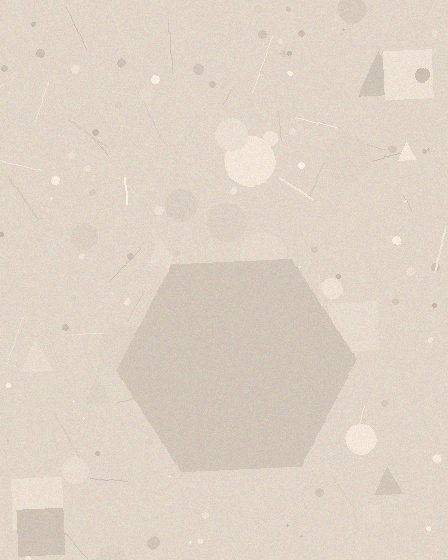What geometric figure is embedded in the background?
A hexagon is embedded in the background.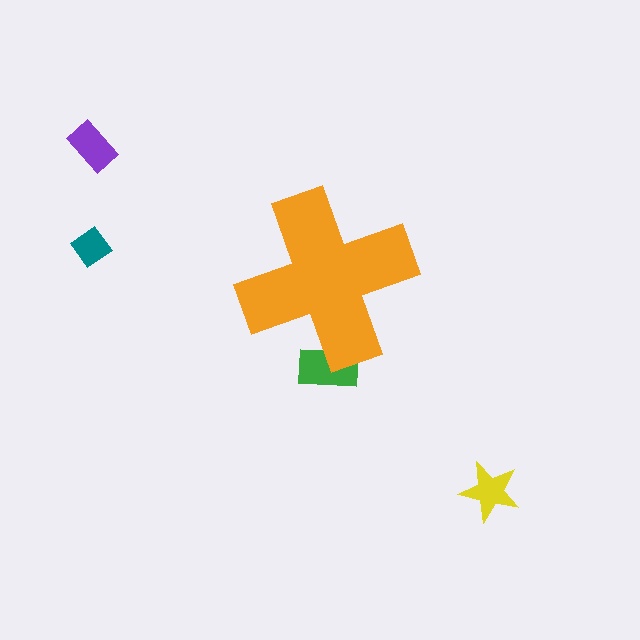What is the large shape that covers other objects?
An orange cross.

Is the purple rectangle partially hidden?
No, the purple rectangle is fully visible.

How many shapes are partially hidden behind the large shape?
1 shape is partially hidden.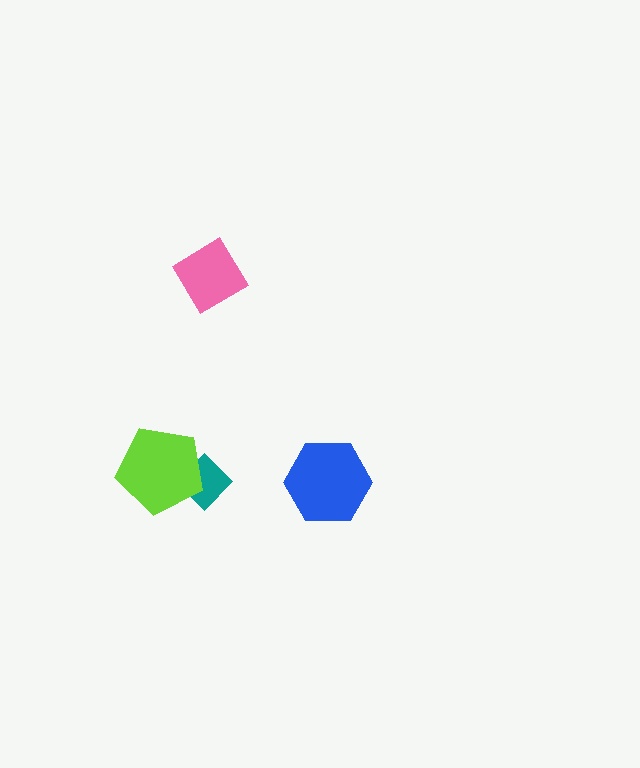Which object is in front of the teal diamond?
The lime pentagon is in front of the teal diamond.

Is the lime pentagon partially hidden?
No, no other shape covers it.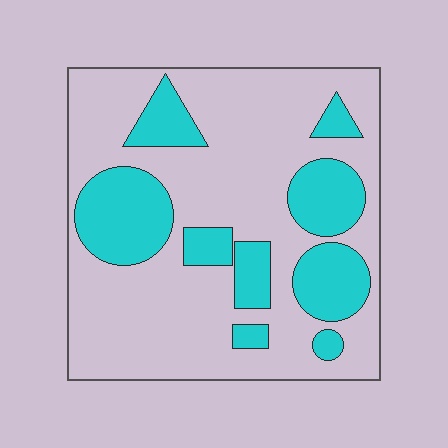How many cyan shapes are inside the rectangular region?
9.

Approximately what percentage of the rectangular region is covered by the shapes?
Approximately 30%.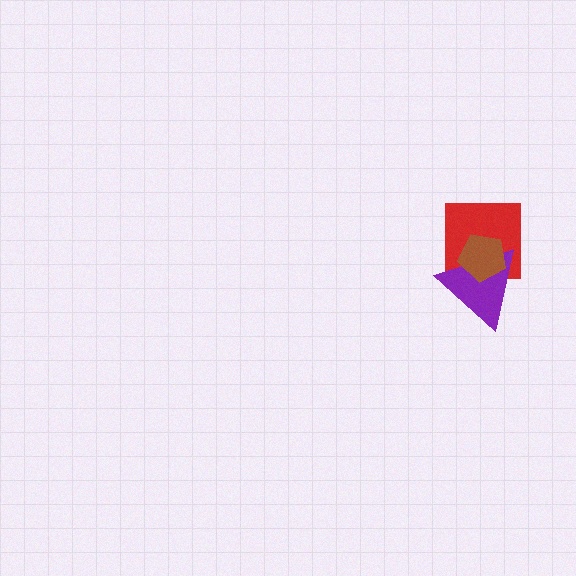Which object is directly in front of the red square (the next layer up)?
The purple triangle is directly in front of the red square.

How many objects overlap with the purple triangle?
2 objects overlap with the purple triangle.